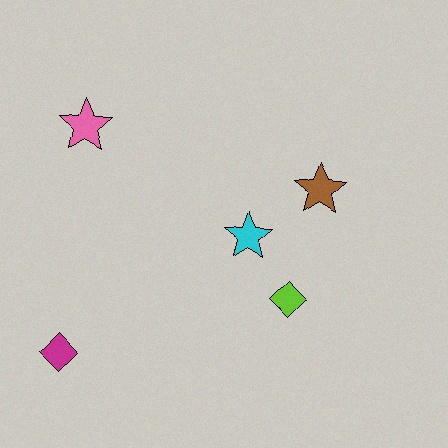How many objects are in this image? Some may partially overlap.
There are 5 objects.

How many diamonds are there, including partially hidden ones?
There are 2 diamonds.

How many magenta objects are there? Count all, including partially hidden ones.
There is 1 magenta object.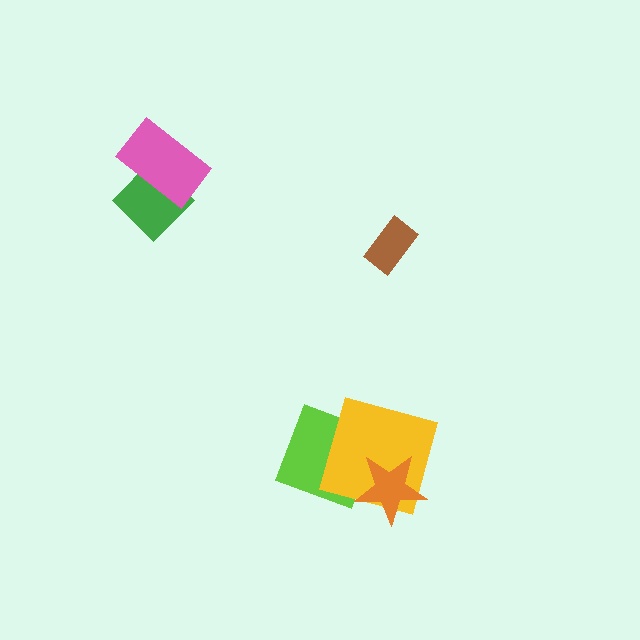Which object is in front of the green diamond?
The pink rectangle is in front of the green diamond.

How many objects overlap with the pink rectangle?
1 object overlaps with the pink rectangle.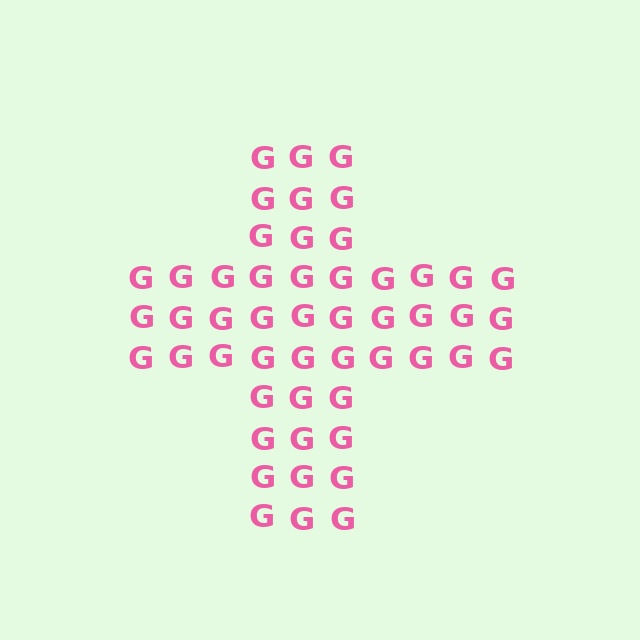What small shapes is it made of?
It is made of small letter G's.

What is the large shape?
The large shape is a cross.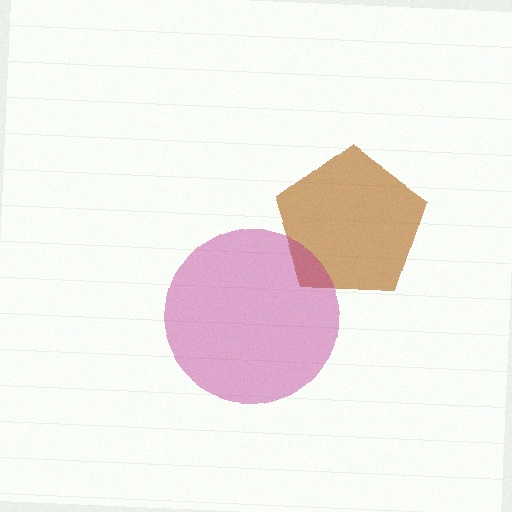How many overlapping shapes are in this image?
There are 2 overlapping shapes in the image.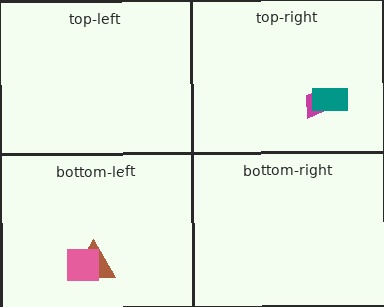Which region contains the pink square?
The bottom-left region.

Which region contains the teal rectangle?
The top-right region.